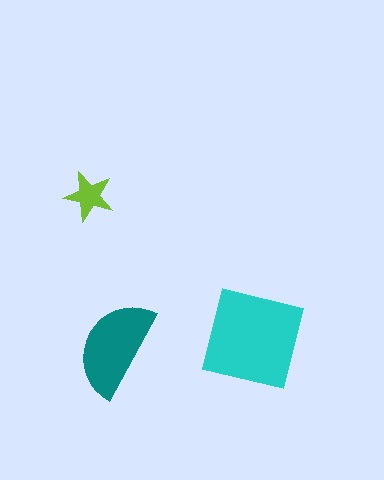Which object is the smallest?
The lime star.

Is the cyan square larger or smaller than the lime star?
Larger.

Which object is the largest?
The cyan square.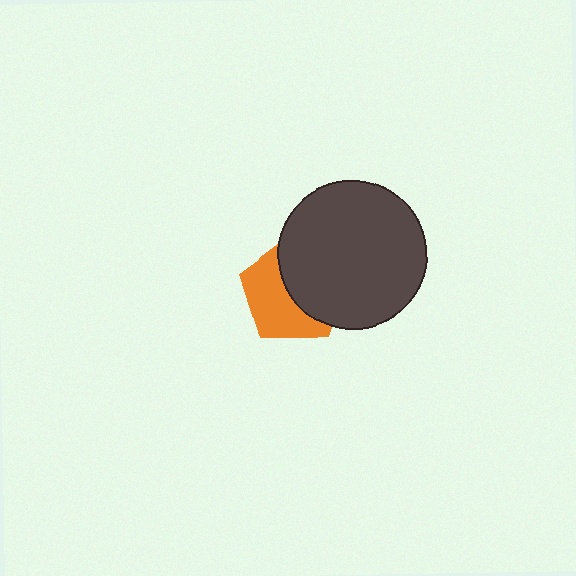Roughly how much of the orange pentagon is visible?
About half of it is visible (roughly 49%).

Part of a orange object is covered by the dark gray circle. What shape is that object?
It is a pentagon.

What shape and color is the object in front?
The object in front is a dark gray circle.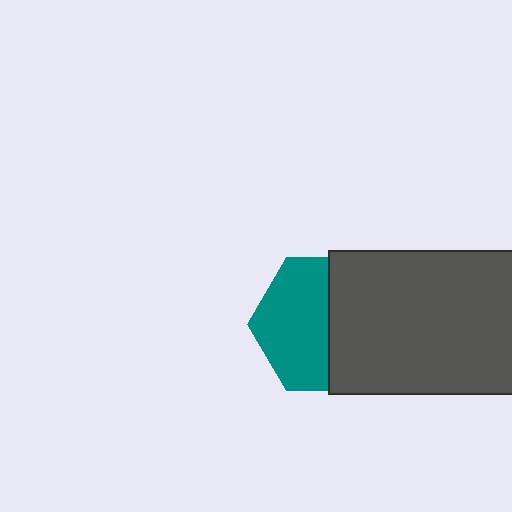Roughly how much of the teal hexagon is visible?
About half of it is visible (roughly 52%).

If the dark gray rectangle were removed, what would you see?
You would see the complete teal hexagon.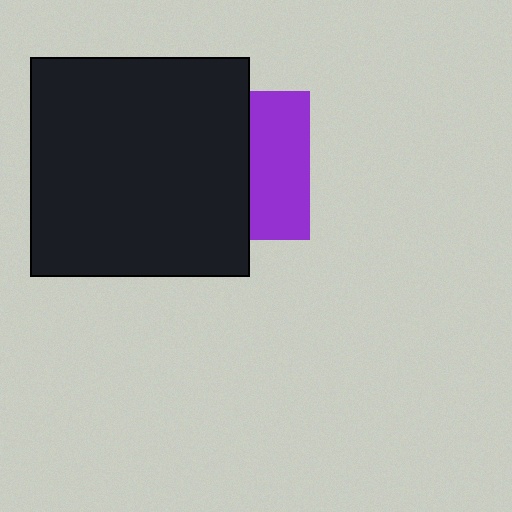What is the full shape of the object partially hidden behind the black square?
The partially hidden object is a purple square.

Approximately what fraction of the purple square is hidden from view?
Roughly 60% of the purple square is hidden behind the black square.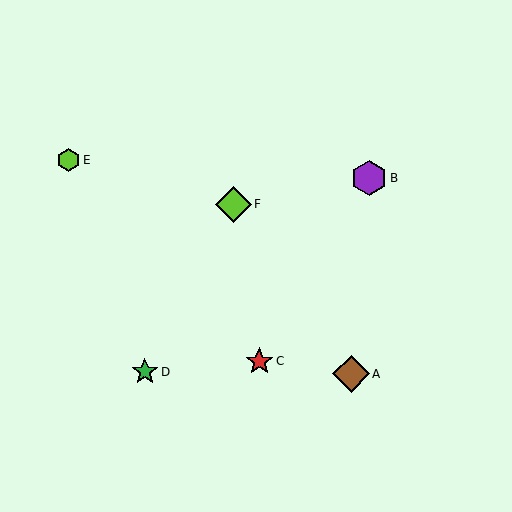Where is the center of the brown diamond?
The center of the brown diamond is at (351, 374).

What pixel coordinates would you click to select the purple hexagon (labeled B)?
Click at (369, 178) to select the purple hexagon B.